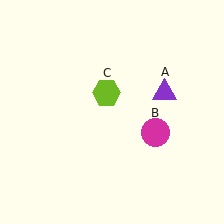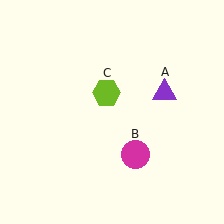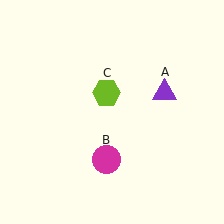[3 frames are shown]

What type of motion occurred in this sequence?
The magenta circle (object B) rotated clockwise around the center of the scene.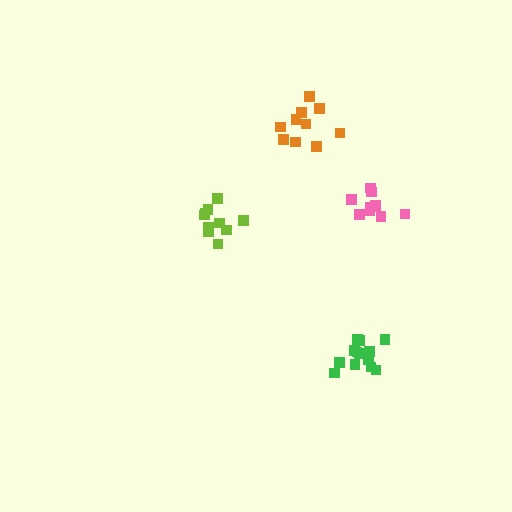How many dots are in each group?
Group 1: 9 dots, Group 2: 10 dots, Group 3: 13 dots, Group 4: 10 dots (42 total).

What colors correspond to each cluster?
The clusters are colored: pink, lime, green, orange.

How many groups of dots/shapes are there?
There are 4 groups.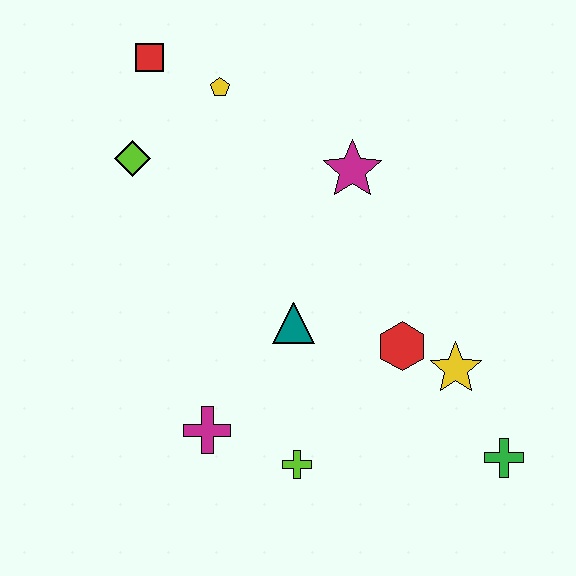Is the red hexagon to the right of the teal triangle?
Yes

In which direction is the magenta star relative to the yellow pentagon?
The magenta star is to the right of the yellow pentagon.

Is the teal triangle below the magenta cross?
No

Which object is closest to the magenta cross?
The lime cross is closest to the magenta cross.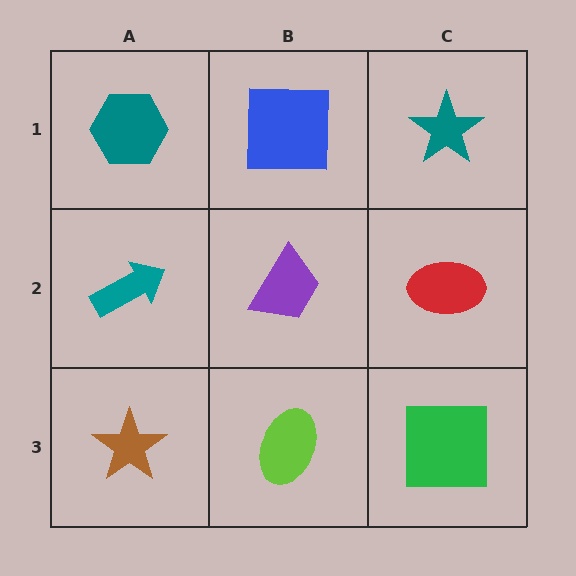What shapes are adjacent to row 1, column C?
A red ellipse (row 2, column C), a blue square (row 1, column B).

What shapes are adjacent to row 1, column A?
A teal arrow (row 2, column A), a blue square (row 1, column B).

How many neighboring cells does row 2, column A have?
3.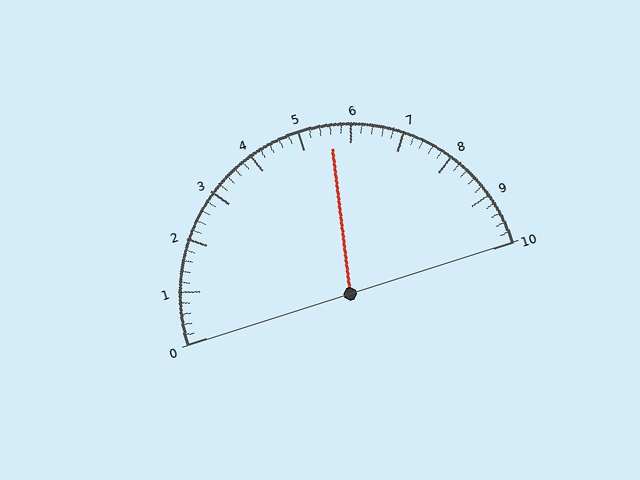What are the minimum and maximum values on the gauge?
The gauge ranges from 0 to 10.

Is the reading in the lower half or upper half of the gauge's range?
The reading is in the upper half of the range (0 to 10).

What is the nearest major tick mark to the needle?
The nearest major tick mark is 6.